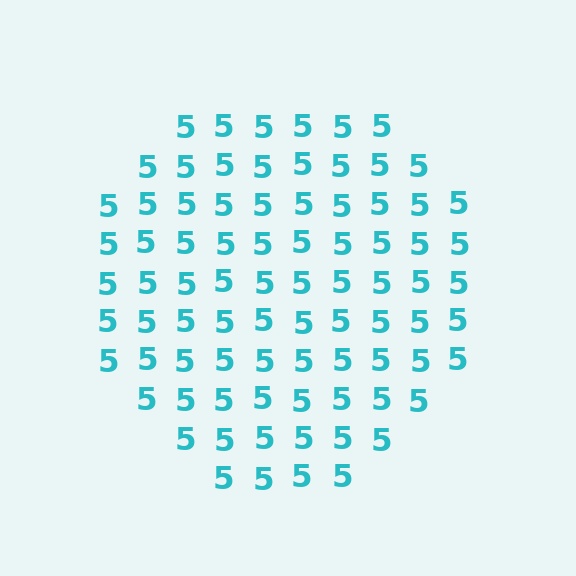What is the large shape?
The large shape is a circle.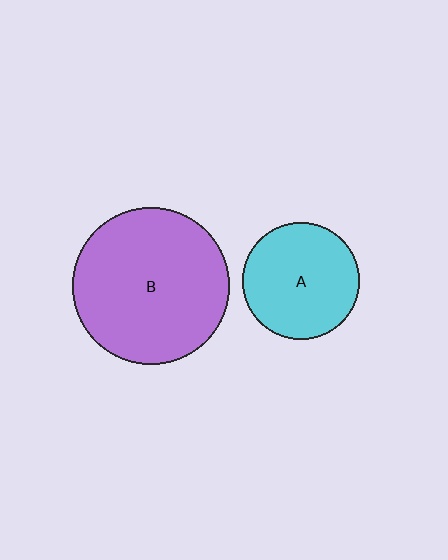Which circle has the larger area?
Circle B (purple).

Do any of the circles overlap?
No, none of the circles overlap.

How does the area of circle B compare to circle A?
Approximately 1.8 times.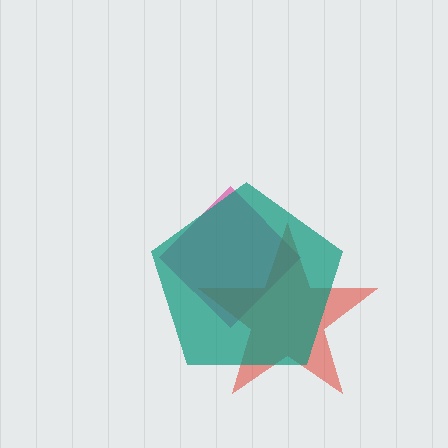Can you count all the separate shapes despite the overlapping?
Yes, there are 3 separate shapes.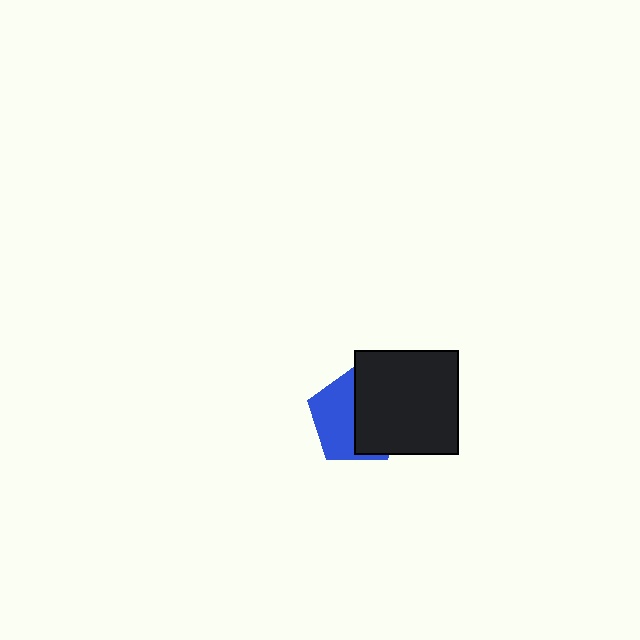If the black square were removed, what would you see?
You would see the complete blue pentagon.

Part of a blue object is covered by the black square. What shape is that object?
It is a pentagon.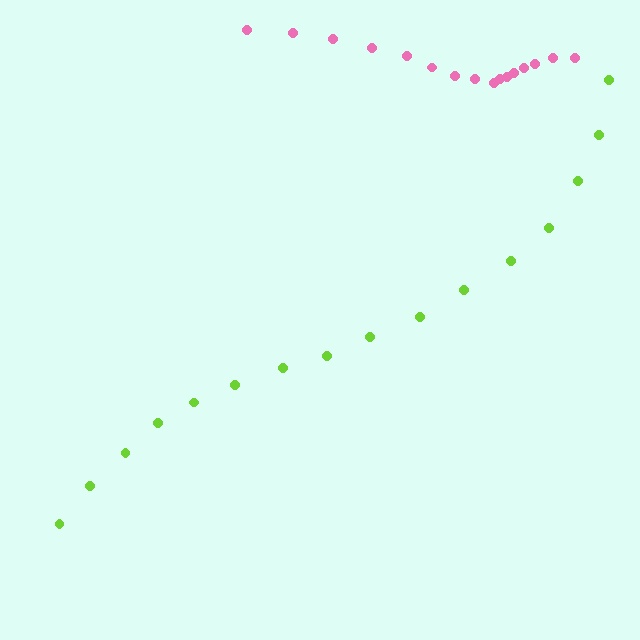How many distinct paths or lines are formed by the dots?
There are 2 distinct paths.